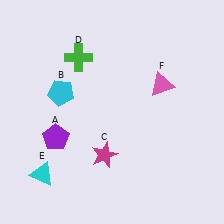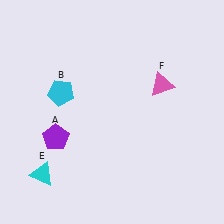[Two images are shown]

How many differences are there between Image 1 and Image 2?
There are 2 differences between the two images.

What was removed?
The magenta star (C), the green cross (D) were removed in Image 2.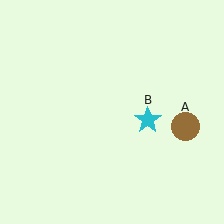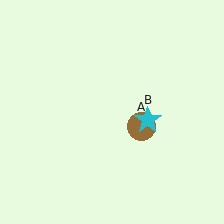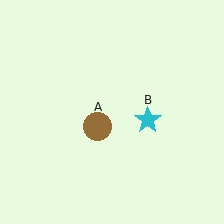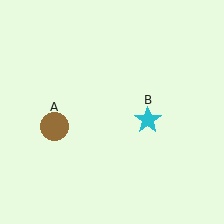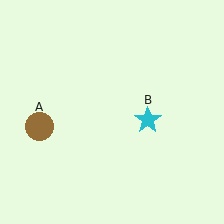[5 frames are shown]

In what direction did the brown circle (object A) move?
The brown circle (object A) moved left.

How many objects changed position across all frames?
1 object changed position: brown circle (object A).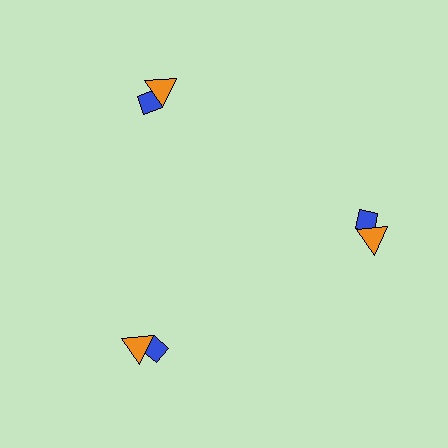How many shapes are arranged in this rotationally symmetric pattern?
There are 6 shapes, arranged in 3 groups of 2.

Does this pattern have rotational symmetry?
Yes, this pattern has 3-fold rotational symmetry. It looks the same after rotating 120 degrees around the center.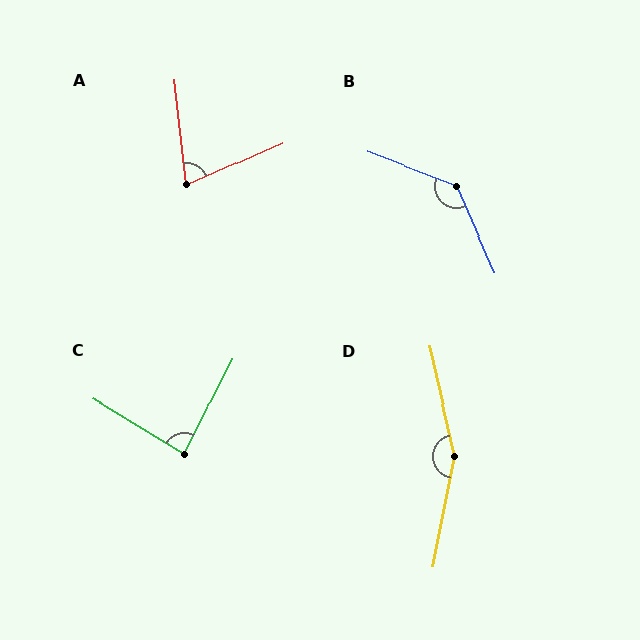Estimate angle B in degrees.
Approximately 135 degrees.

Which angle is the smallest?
A, at approximately 72 degrees.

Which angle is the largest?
D, at approximately 156 degrees.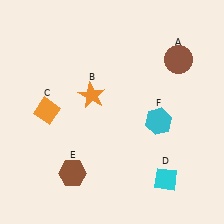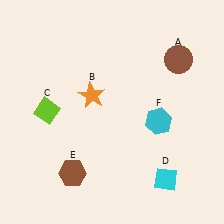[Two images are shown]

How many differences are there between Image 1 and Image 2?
There is 1 difference between the two images.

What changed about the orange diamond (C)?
In Image 1, C is orange. In Image 2, it changed to lime.